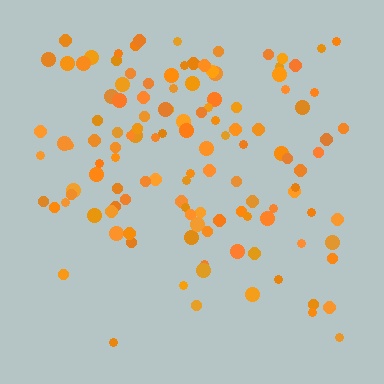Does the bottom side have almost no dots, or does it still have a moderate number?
Still a moderate number, just noticeably fewer than the top.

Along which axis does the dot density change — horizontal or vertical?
Vertical.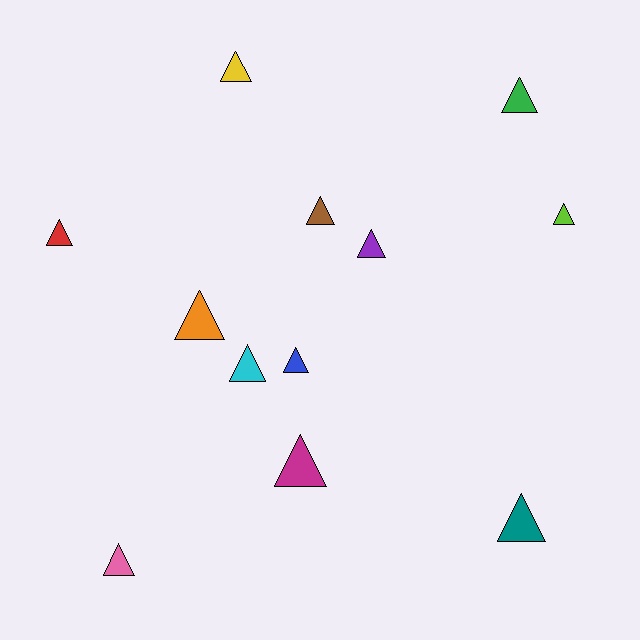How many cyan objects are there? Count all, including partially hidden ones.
There is 1 cyan object.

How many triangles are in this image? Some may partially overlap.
There are 12 triangles.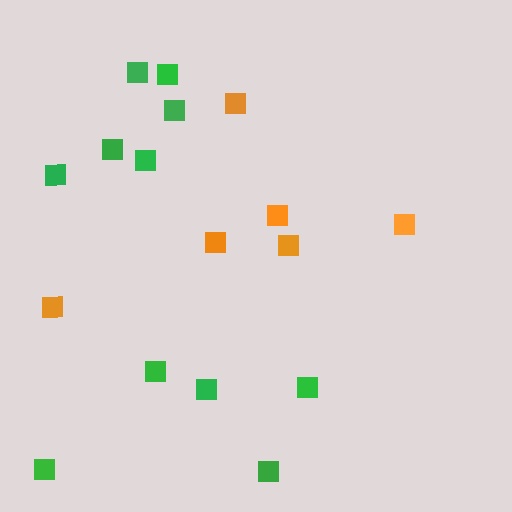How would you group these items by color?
There are 2 groups: one group of orange squares (6) and one group of green squares (11).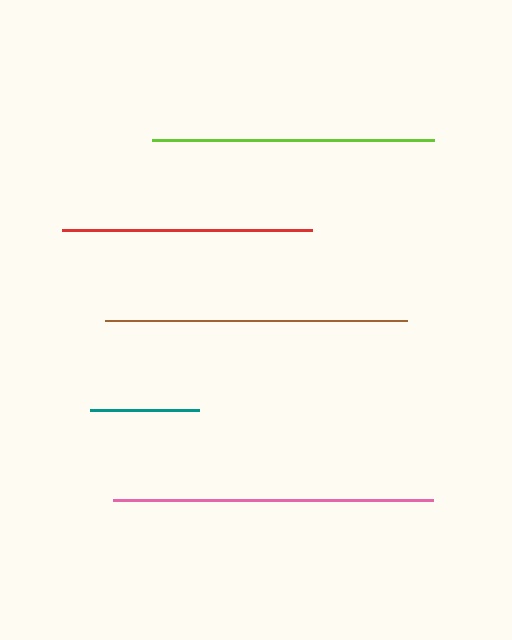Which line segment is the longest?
The pink line is the longest at approximately 320 pixels.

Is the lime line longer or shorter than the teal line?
The lime line is longer than the teal line.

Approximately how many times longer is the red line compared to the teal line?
The red line is approximately 2.3 times the length of the teal line.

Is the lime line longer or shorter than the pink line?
The pink line is longer than the lime line.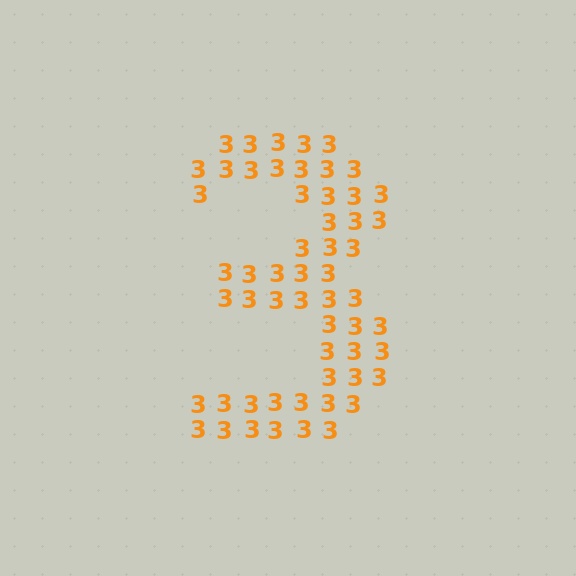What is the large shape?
The large shape is the digit 3.